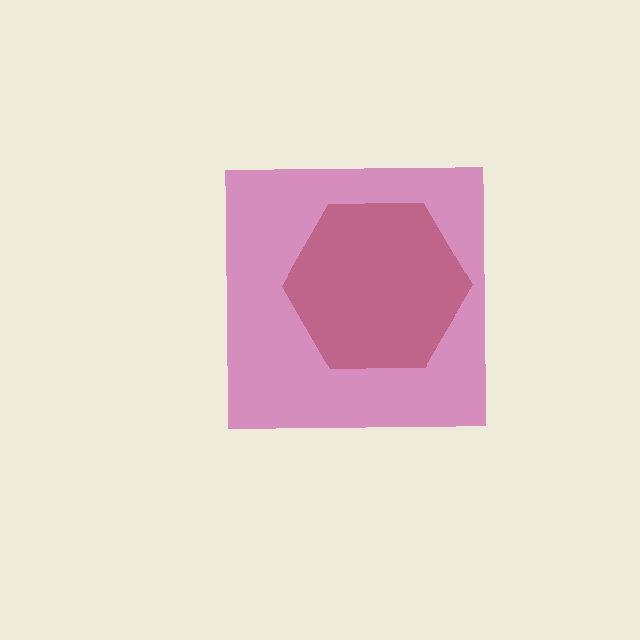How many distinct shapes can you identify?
There are 2 distinct shapes: a brown hexagon, a magenta square.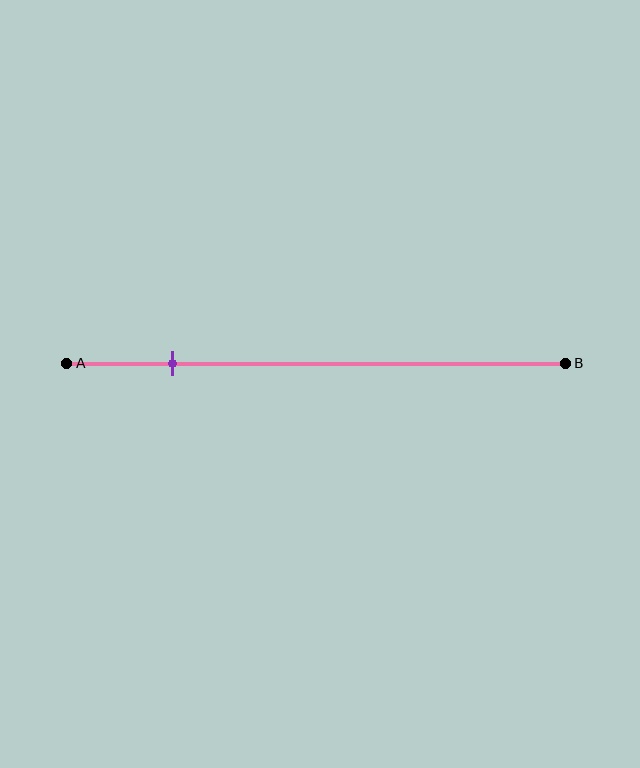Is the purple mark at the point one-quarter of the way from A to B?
No, the mark is at about 20% from A, not at the 25% one-quarter point.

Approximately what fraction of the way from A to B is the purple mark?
The purple mark is approximately 20% of the way from A to B.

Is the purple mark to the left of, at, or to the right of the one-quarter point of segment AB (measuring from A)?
The purple mark is to the left of the one-quarter point of segment AB.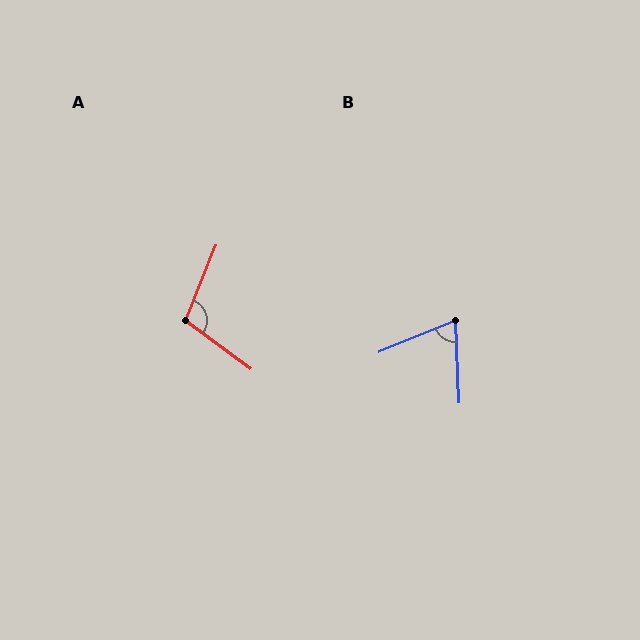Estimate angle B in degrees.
Approximately 70 degrees.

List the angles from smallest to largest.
B (70°), A (104°).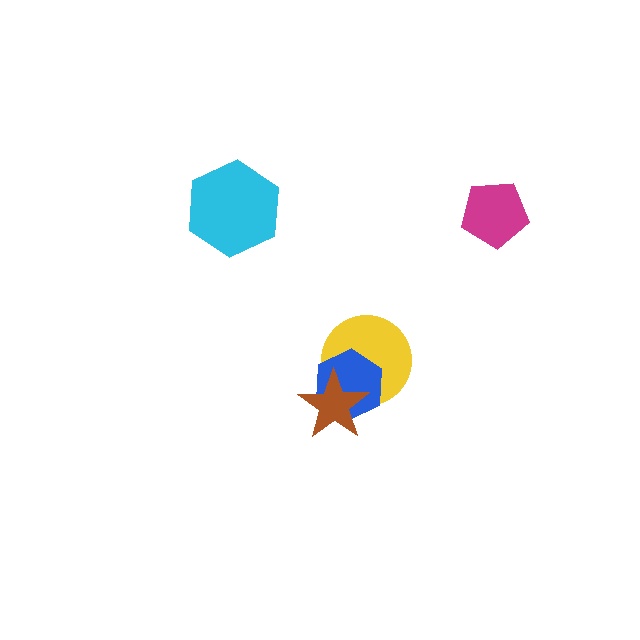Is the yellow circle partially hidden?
Yes, it is partially covered by another shape.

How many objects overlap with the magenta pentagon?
0 objects overlap with the magenta pentagon.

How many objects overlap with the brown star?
2 objects overlap with the brown star.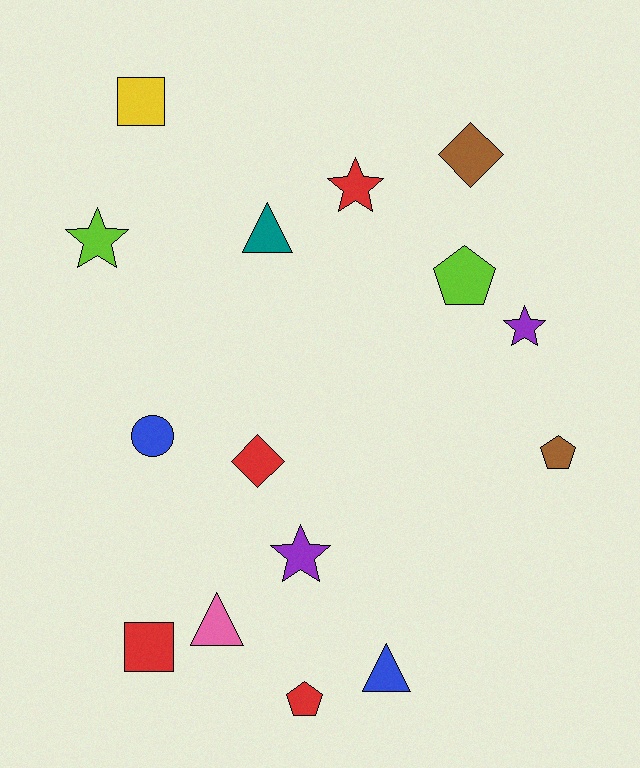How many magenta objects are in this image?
There are no magenta objects.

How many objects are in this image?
There are 15 objects.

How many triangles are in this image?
There are 3 triangles.